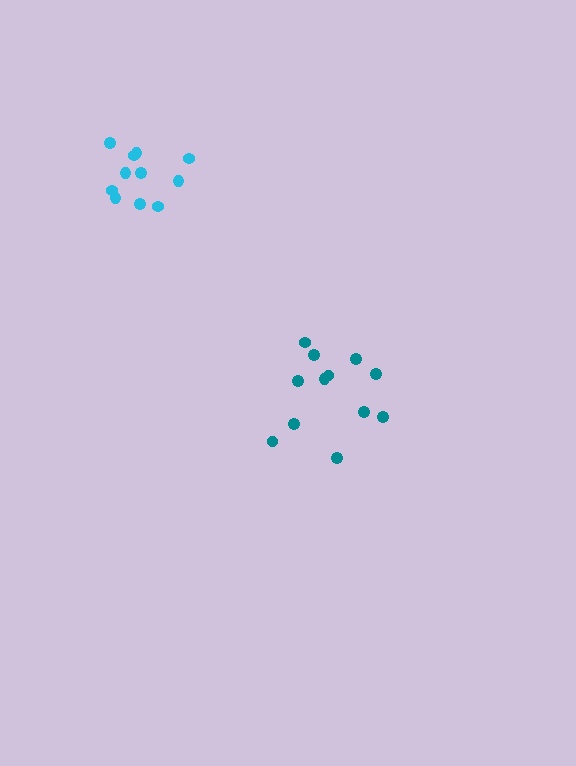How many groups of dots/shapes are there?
There are 2 groups.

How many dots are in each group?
Group 1: 12 dots, Group 2: 11 dots (23 total).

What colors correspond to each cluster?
The clusters are colored: teal, cyan.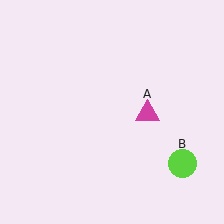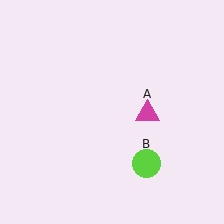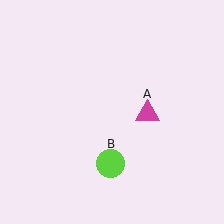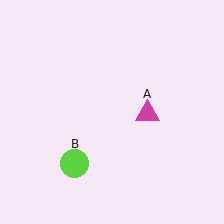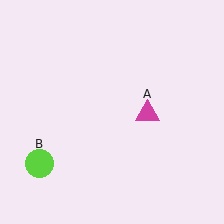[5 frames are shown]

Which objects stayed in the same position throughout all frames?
Magenta triangle (object A) remained stationary.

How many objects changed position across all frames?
1 object changed position: lime circle (object B).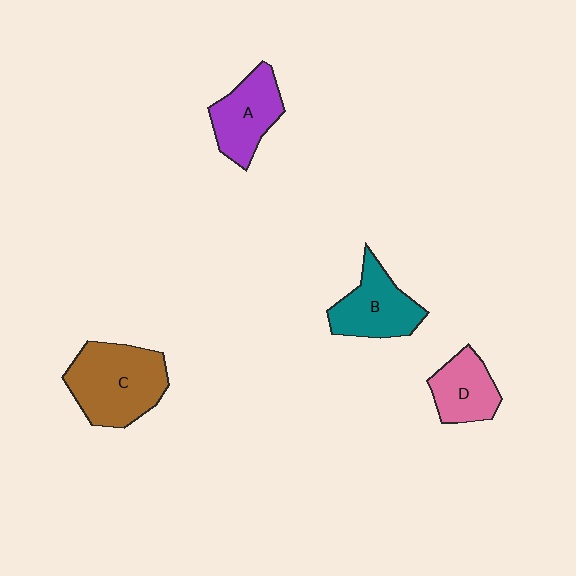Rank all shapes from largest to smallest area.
From largest to smallest: C (brown), B (teal), A (purple), D (pink).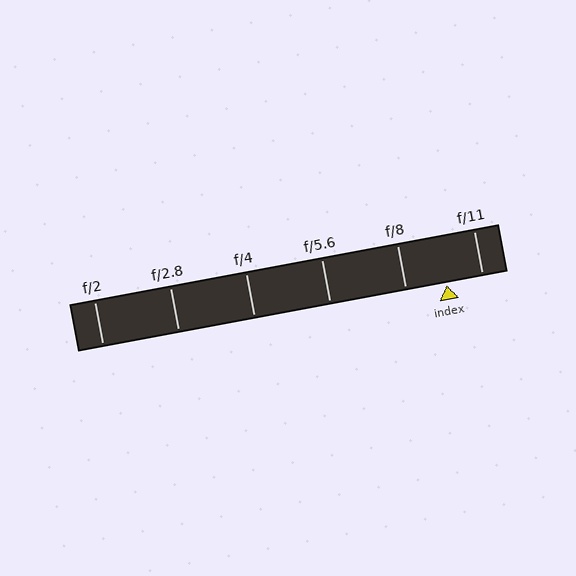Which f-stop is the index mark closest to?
The index mark is closest to f/11.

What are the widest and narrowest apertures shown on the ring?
The widest aperture shown is f/2 and the narrowest is f/11.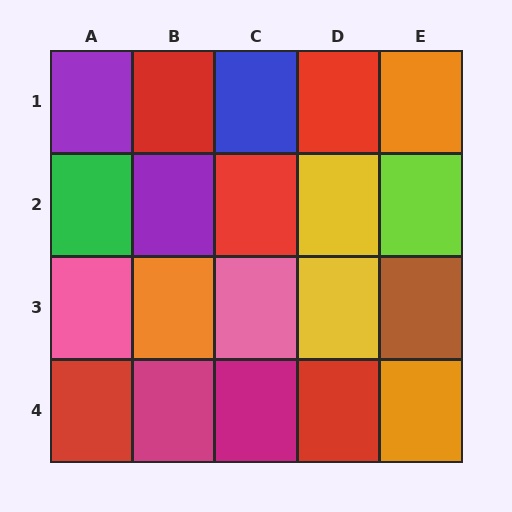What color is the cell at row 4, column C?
Magenta.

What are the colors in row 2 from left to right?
Green, purple, red, yellow, lime.